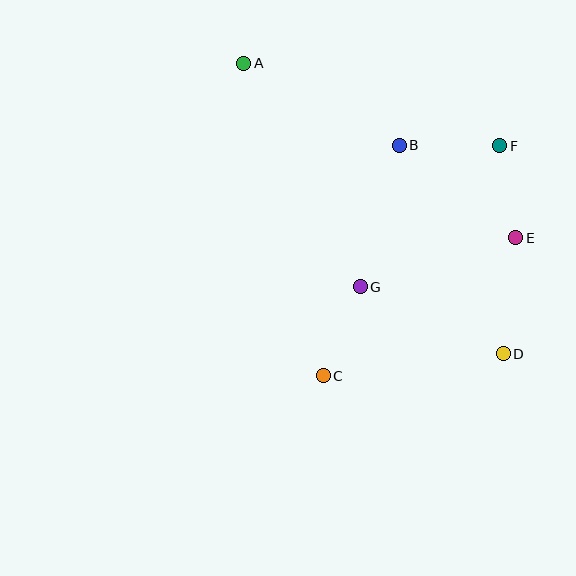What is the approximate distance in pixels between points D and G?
The distance between D and G is approximately 158 pixels.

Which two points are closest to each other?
Points E and F are closest to each other.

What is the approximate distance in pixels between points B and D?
The distance between B and D is approximately 233 pixels.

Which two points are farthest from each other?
Points A and D are farthest from each other.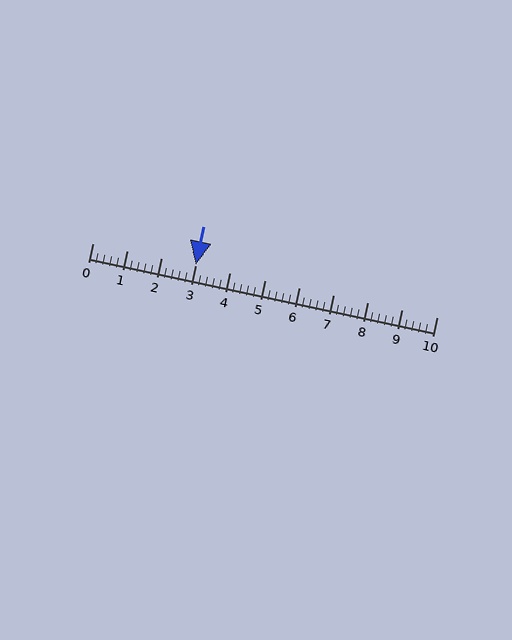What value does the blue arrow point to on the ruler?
The blue arrow points to approximately 3.0.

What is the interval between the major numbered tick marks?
The major tick marks are spaced 1 units apart.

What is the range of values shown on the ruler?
The ruler shows values from 0 to 10.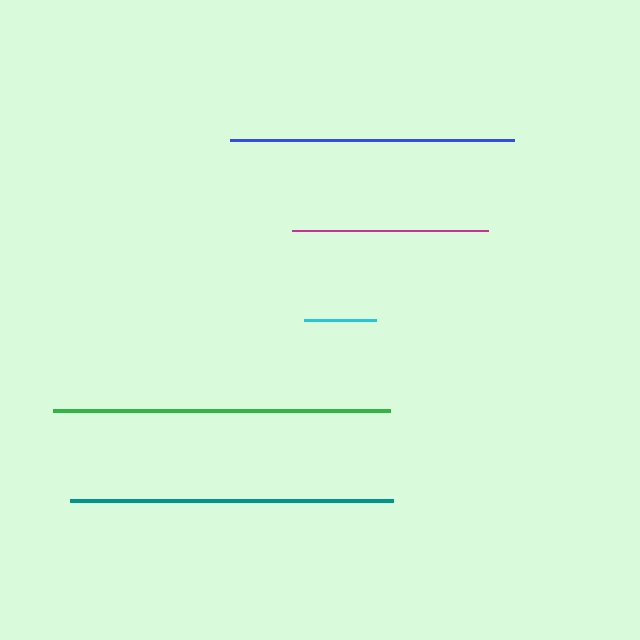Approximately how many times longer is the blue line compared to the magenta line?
The blue line is approximately 1.5 times the length of the magenta line.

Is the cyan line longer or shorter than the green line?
The green line is longer than the cyan line.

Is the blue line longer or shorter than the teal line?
The teal line is longer than the blue line.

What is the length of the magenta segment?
The magenta segment is approximately 196 pixels long.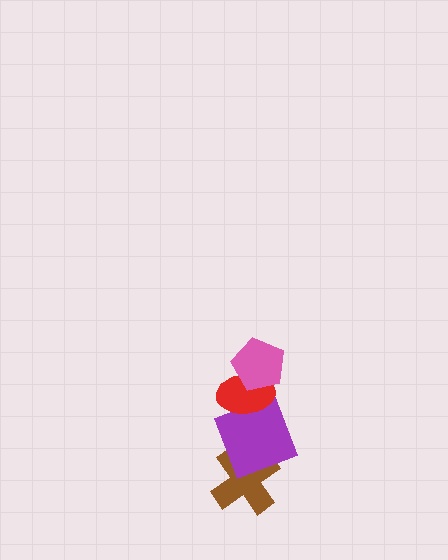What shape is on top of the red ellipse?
The pink pentagon is on top of the red ellipse.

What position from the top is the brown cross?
The brown cross is 4th from the top.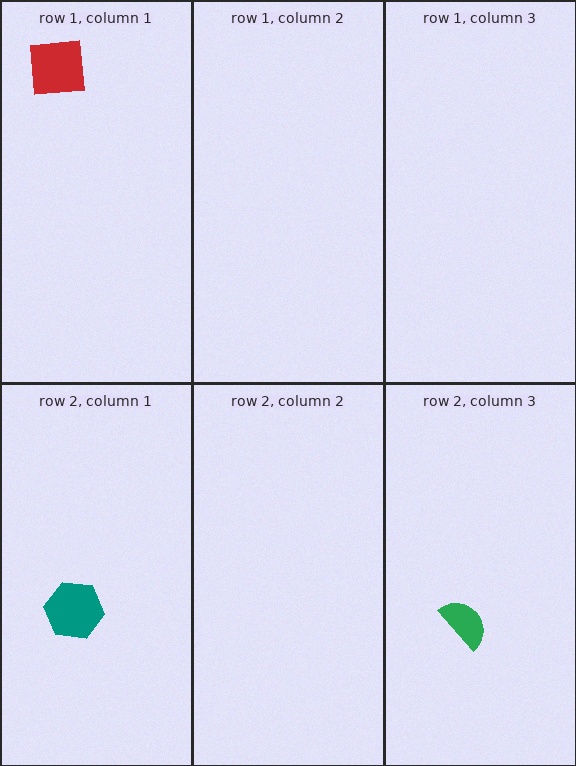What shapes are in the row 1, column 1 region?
The red square.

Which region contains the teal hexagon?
The row 2, column 1 region.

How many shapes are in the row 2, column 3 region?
1.